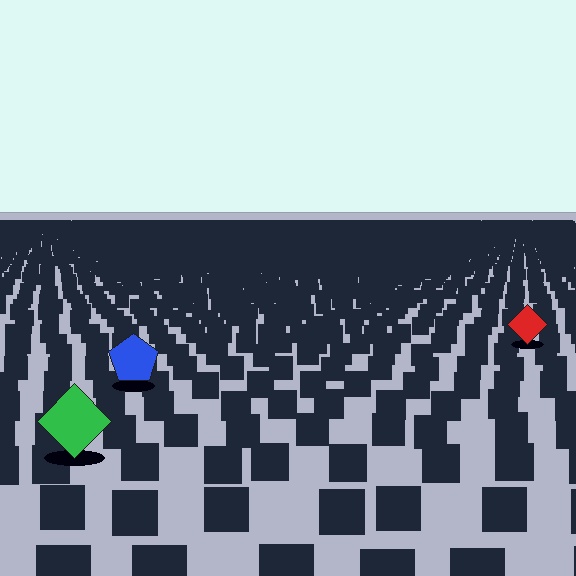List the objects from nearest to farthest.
From nearest to farthest: the green diamond, the blue pentagon, the red diamond.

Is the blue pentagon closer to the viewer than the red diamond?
Yes. The blue pentagon is closer — you can tell from the texture gradient: the ground texture is coarser near it.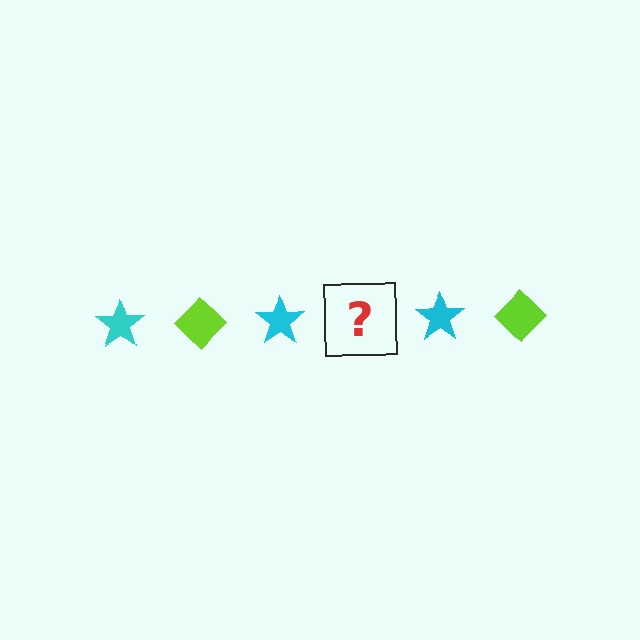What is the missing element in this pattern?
The missing element is a lime diamond.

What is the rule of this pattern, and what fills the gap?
The rule is that the pattern alternates between cyan star and lime diamond. The gap should be filled with a lime diamond.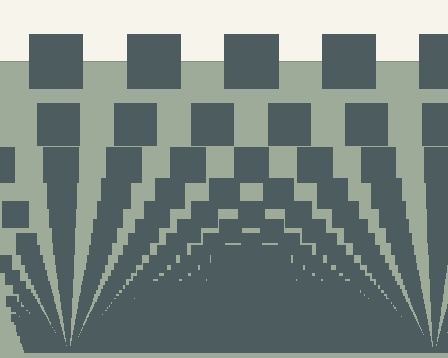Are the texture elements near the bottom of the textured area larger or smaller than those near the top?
Smaller. The gradient is inverted — elements near the bottom are smaller and denser.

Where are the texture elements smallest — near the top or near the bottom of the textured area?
Near the bottom.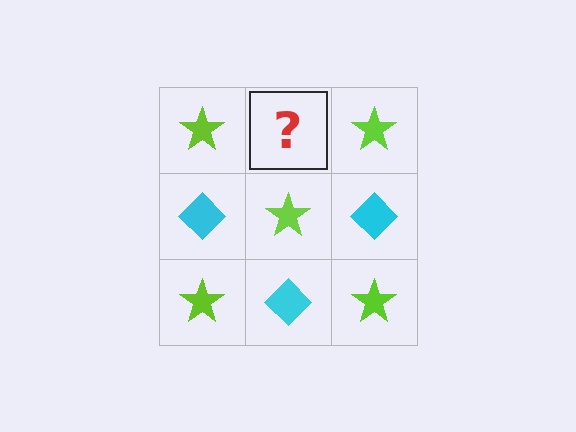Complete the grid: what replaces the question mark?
The question mark should be replaced with a cyan diamond.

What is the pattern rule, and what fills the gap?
The rule is that it alternates lime star and cyan diamond in a checkerboard pattern. The gap should be filled with a cyan diamond.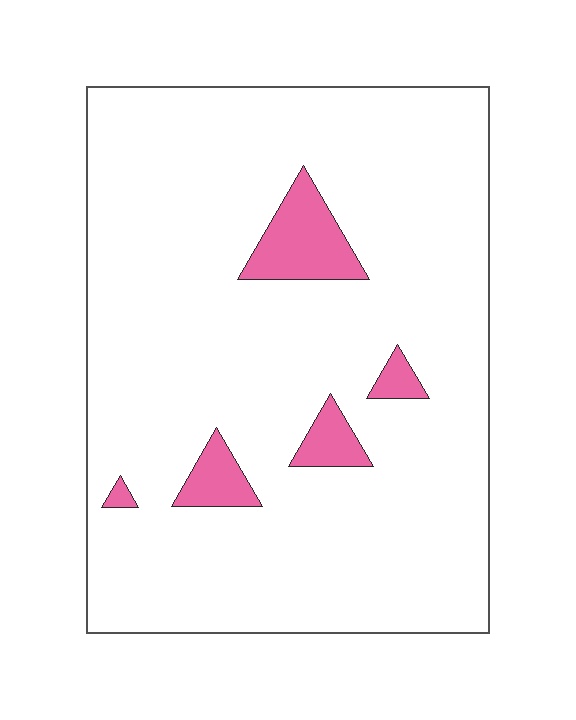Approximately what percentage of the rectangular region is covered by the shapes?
Approximately 10%.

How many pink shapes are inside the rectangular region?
5.